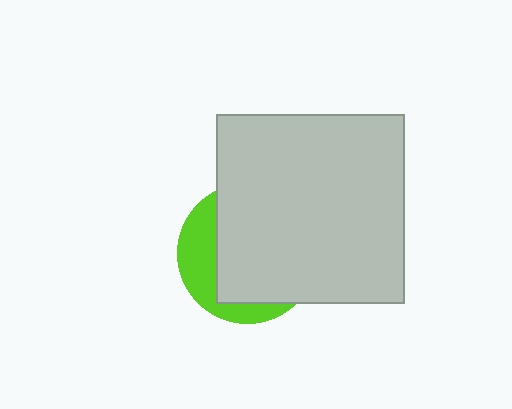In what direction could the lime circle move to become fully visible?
The lime circle could move left. That would shift it out from behind the light gray square entirely.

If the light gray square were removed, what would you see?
You would see the complete lime circle.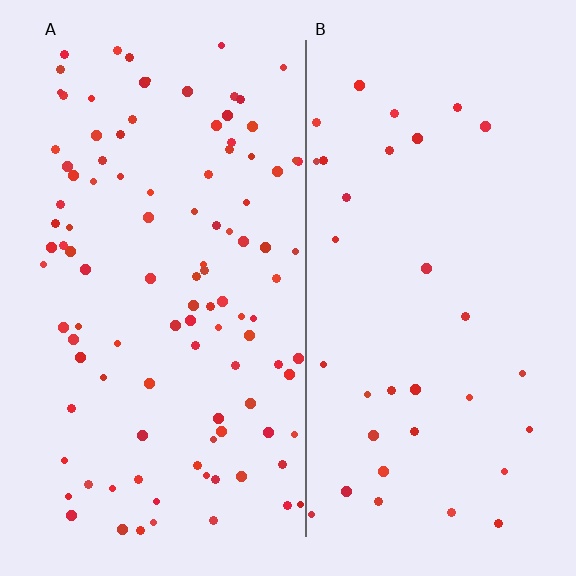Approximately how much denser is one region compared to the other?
Approximately 3.0× — region A over region B.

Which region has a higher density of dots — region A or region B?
A (the left).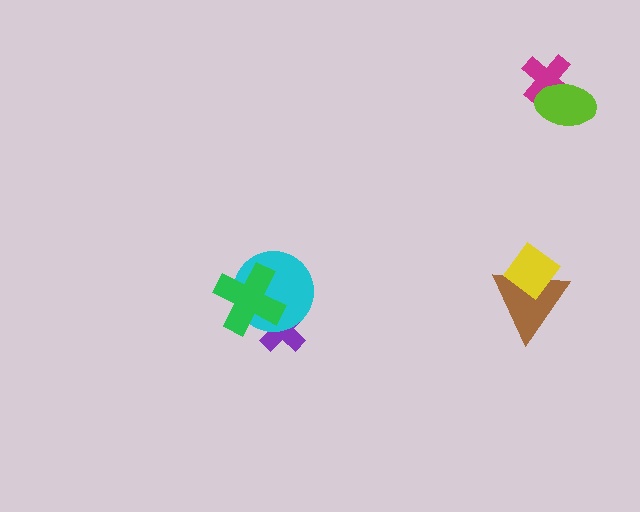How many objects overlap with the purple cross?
2 objects overlap with the purple cross.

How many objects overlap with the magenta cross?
1 object overlaps with the magenta cross.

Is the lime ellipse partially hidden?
No, no other shape covers it.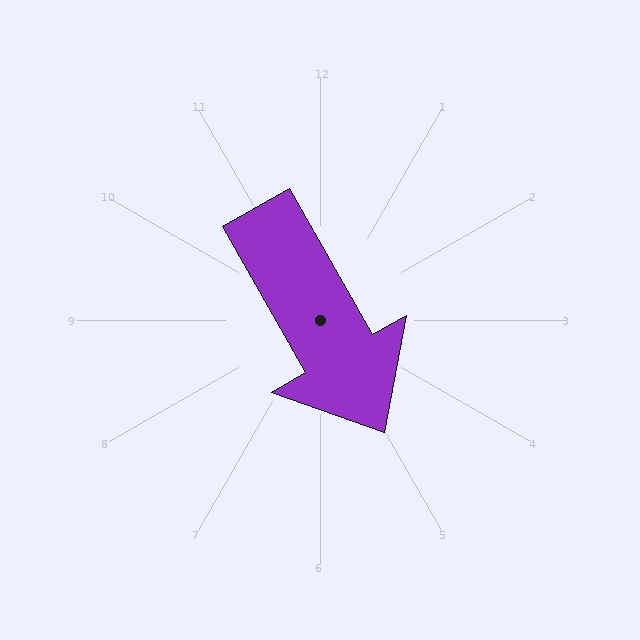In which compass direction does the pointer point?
Southeast.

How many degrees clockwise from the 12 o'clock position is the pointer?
Approximately 150 degrees.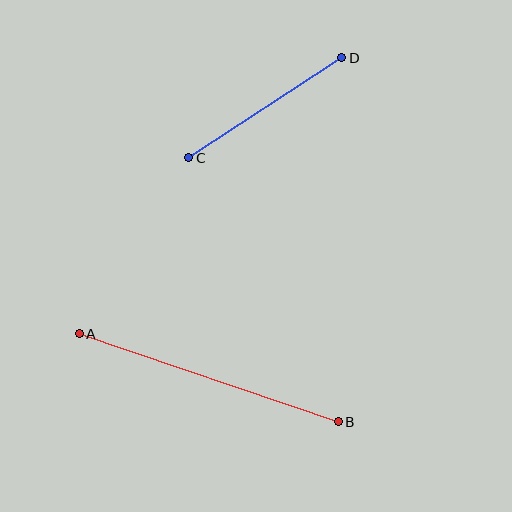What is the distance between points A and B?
The distance is approximately 274 pixels.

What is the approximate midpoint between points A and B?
The midpoint is at approximately (209, 378) pixels.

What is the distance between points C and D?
The distance is approximately 183 pixels.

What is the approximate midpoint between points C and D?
The midpoint is at approximately (265, 108) pixels.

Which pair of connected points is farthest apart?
Points A and B are farthest apart.